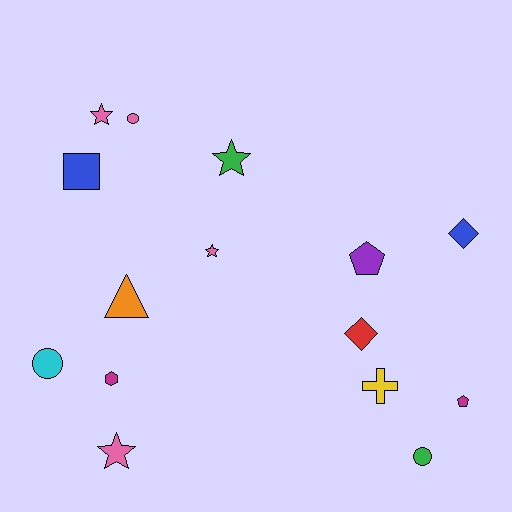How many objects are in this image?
There are 15 objects.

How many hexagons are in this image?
There is 1 hexagon.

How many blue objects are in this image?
There are 2 blue objects.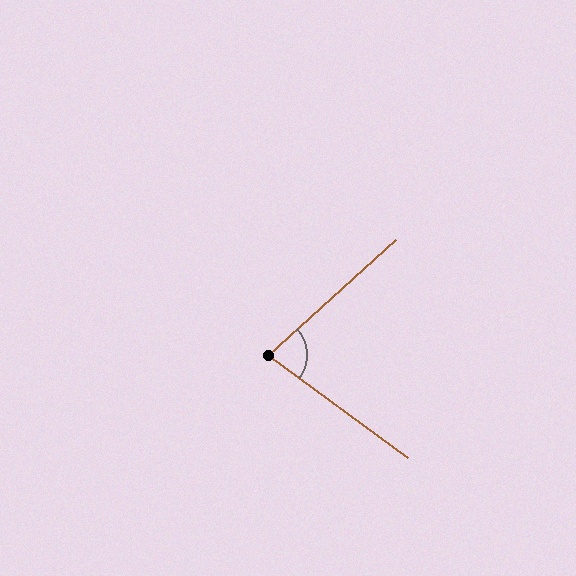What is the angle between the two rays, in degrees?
Approximately 78 degrees.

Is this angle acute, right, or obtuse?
It is acute.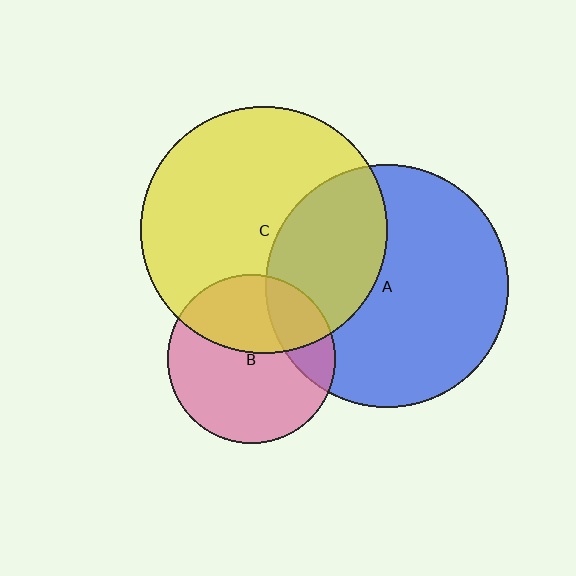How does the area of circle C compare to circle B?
Approximately 2.2 times.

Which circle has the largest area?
Circle C (yellow).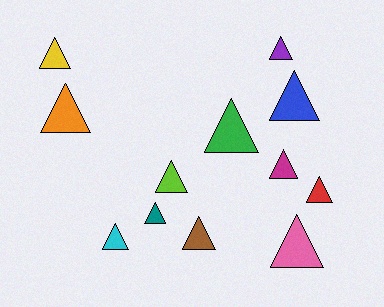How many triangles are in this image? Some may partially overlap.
There are 12 triangles.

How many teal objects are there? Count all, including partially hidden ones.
There is 1 teal object.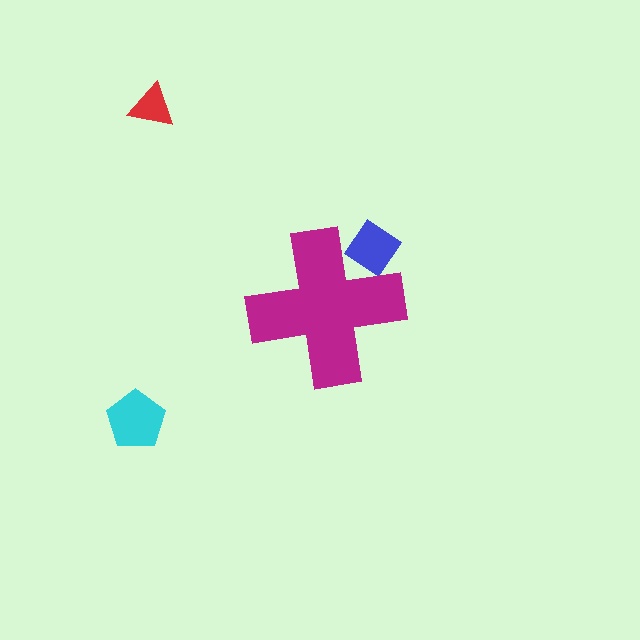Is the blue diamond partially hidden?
Yes, the blue diamond is partially hidden behind the magenta cross.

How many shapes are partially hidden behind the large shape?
1 shape is partially hidden.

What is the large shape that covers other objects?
A magenta cross.